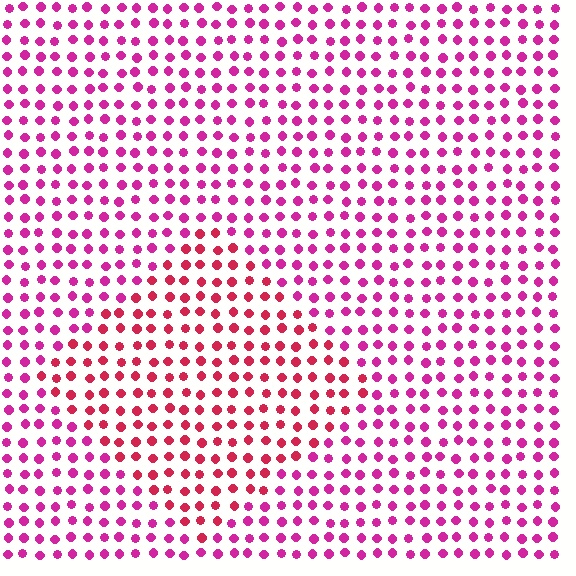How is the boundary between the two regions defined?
The boundary is defined purely by a slight shift in hue (about 29 degrees). Spacing, size, and orientation are identical on both sides.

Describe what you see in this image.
The image is filled with small magenta elements in a uniform arrangement. A diamond-shaped region is visible where the elements are tinted to a slightly different hue, forming a subtle color boundary.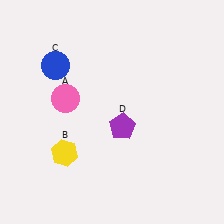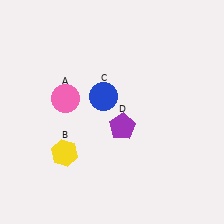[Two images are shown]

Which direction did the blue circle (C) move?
The blue circle (C) moved right.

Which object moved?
The blue circle (C) moved right.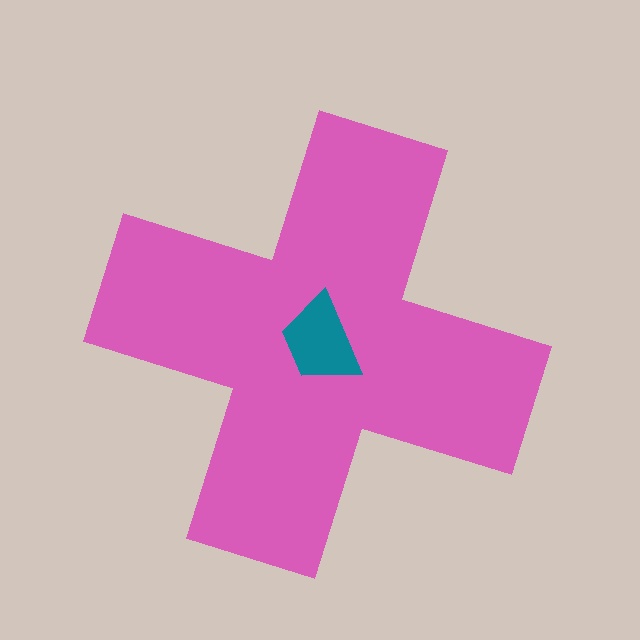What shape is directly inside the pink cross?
The teal trapezoid.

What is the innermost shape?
The teal trapezoid.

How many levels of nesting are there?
2.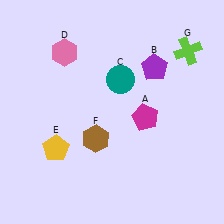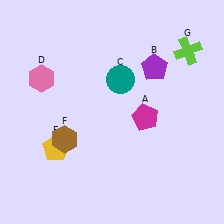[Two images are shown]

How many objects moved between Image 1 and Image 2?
2 objects moved between the two images.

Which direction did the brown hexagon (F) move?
The brown hexagon (F) moved left.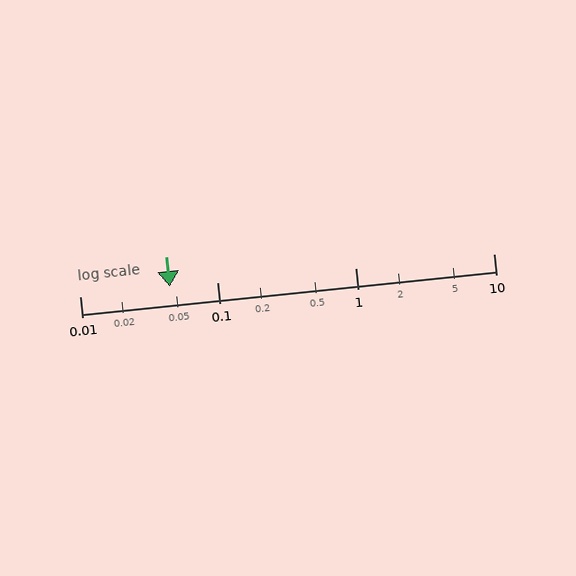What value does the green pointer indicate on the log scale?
The pointer indicates approximately 0.045.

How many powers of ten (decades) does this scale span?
The scale spans 3 decades, from 0.01 to 10.